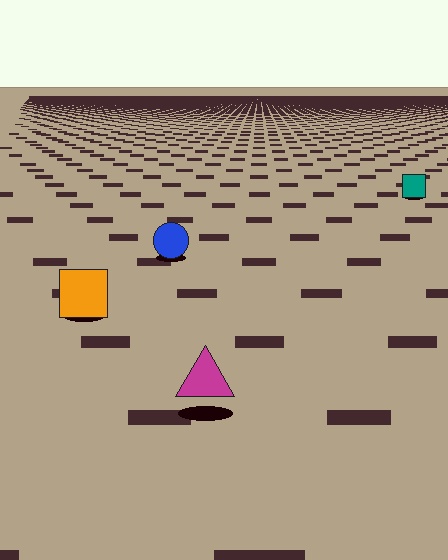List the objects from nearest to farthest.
From nearest to farthest: the magenta triangle, the orange square, the blue circle, the teal square.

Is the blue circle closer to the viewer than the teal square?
Yes. The blue circle is closer — you can tell from the texture gradient: the ground texture is coarser near it.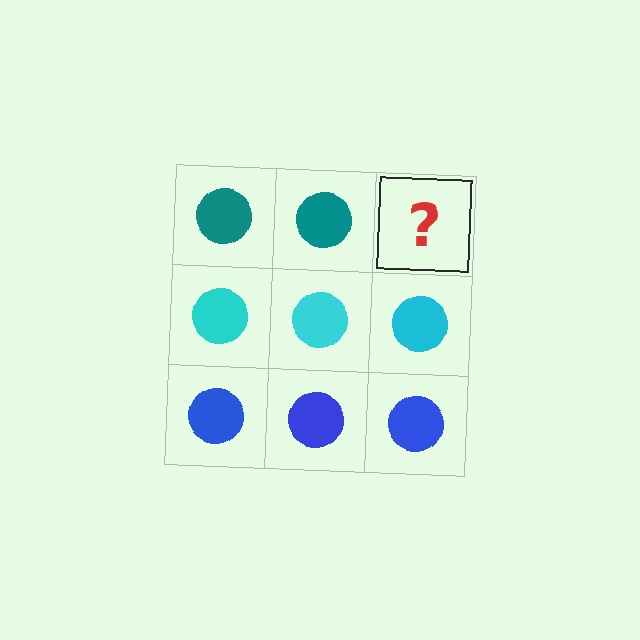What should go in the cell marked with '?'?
The missing cell should contain a teal circle.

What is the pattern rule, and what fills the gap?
The rule is that each row has a consistent color. The gap should be filled with a teal circle.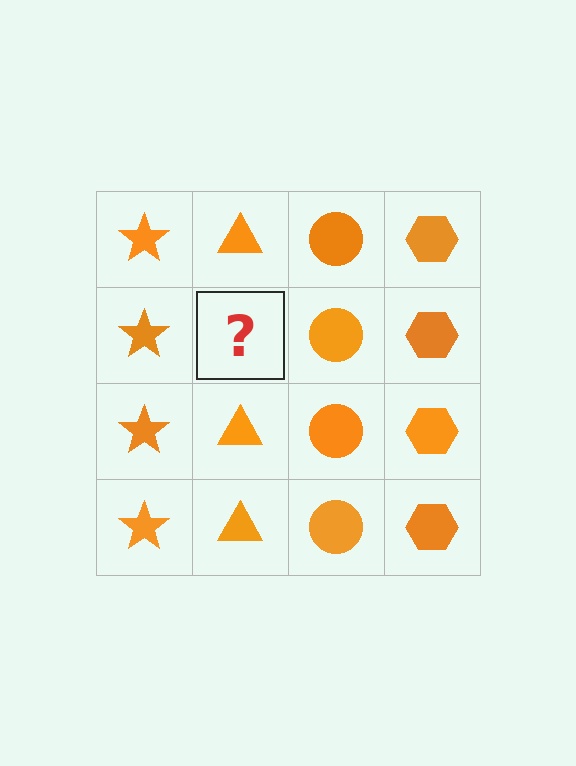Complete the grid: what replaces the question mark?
The question mark should be replaced with an orange triangle.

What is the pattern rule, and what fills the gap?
The rule is that each column has a consistent shape. The gap should be filled with an orange triangle.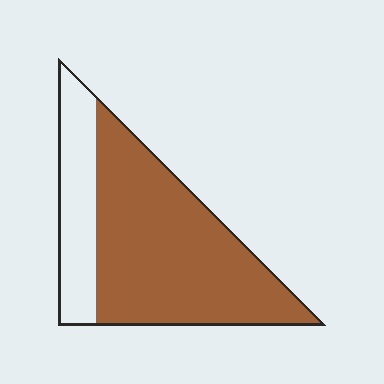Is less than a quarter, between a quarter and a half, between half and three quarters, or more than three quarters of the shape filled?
Between half and three quarters.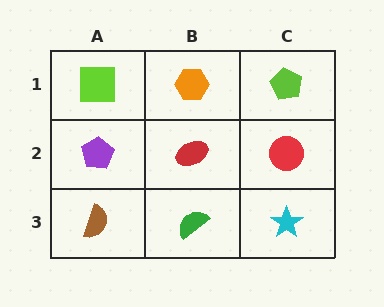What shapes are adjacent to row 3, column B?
A red ellipse (row 2, column B), a brown semicircle (row 3, column A), a cyan star (row 3, column C).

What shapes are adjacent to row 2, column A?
A lime square (row 1, column A), a brown semicircle (row 3, column A), a red ellipse (row 2, column B).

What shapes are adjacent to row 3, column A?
A purple pentagon (row 2, column A), a green semicircle (row 3, column B).